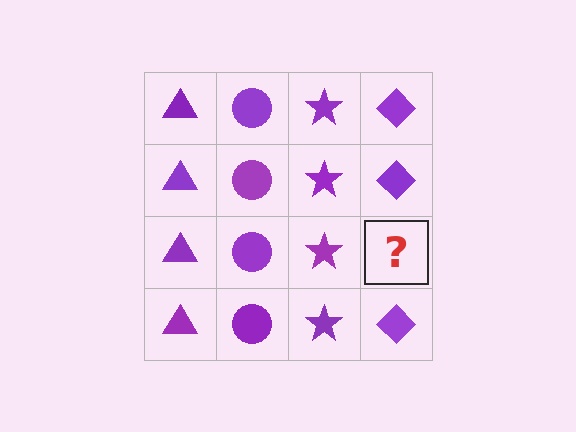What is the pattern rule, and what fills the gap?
The rule is that each column has a consistent shape. The gap should be filled with a purple diamond.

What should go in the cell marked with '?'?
The missing cell should contain a purple diamond.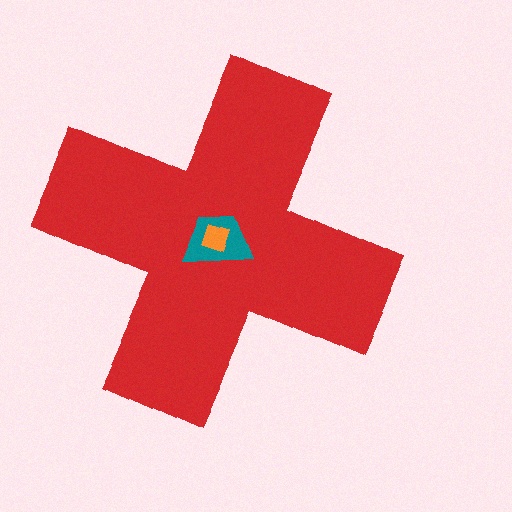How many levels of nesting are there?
3.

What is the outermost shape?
The red cross.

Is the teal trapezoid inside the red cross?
Yes.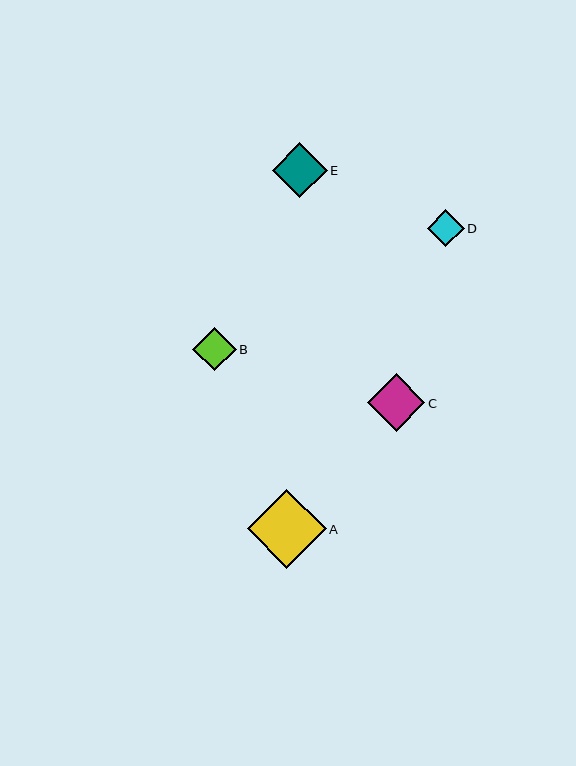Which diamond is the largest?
Diamond A is the largest with a size of approximately 79 pixels.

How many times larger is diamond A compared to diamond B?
Diamond A is approximately 1.8 times the size of diamond B.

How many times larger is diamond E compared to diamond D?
Diamond E is approximately 1.5 times the size of diamond D.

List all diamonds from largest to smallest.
From largest to smallest: A, C, E, B, D.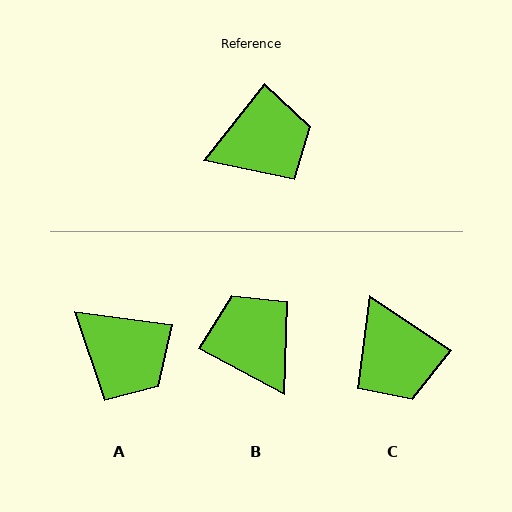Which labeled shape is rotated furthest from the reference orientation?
B, about 100 degrees away.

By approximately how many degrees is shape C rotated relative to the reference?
Approximately 85 degrees clockwise.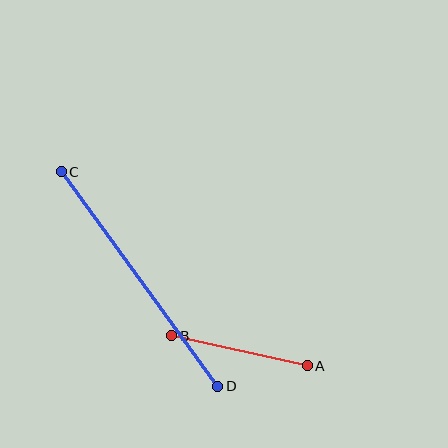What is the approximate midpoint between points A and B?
The midpoint is at approximately (239, 351) pixels.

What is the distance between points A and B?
The distance is approximately 139 pixels.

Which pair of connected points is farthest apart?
Points C and D are farthest apart.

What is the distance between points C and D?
The distance is approximately 266 pixels.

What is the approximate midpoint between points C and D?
The midpoint is at approximately (140, 279) pixels.